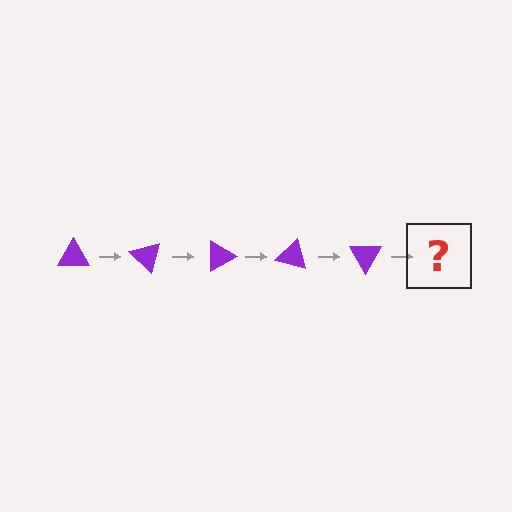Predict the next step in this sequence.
The next step is a purple triangle rotated 225 degrees.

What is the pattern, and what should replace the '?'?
The pattern is that the triangle rotates 45 degrees each step. The '?' should be a purple triangle rotated 225 degrees.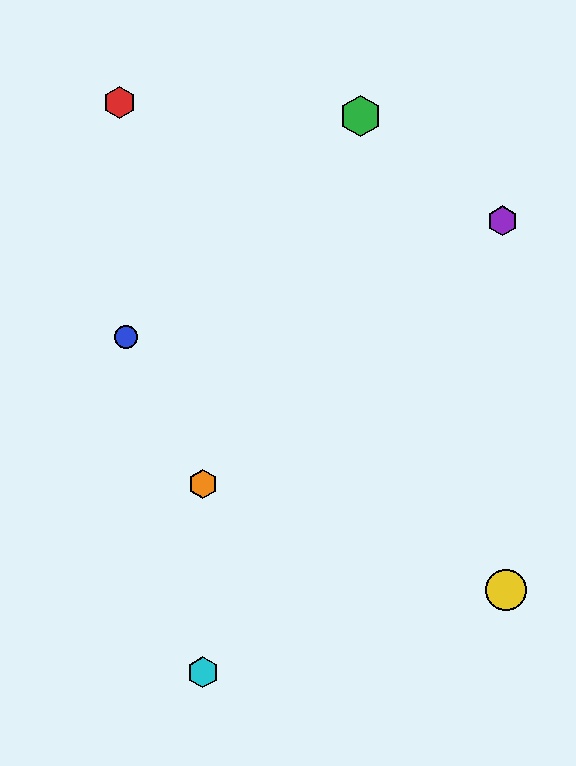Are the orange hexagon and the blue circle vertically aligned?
No, the orange hexagon is at x≈203 and the blue circle is at x≈126.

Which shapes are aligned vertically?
The orange hexagon, the cyan hexagon are aligned vertically.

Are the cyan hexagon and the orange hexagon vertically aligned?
Yes, both are at x≈203.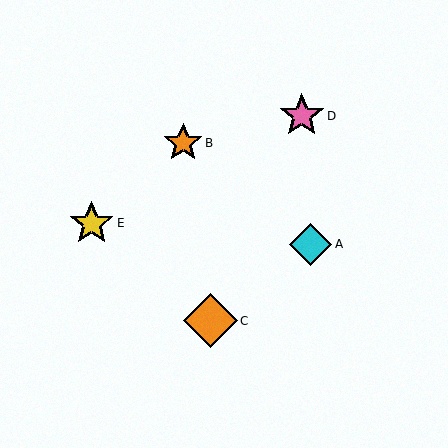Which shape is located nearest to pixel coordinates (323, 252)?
The cyan diamond (labeled A) at (311, 244) is nearest to that location.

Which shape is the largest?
The orange diamond (labeled C) is the largest.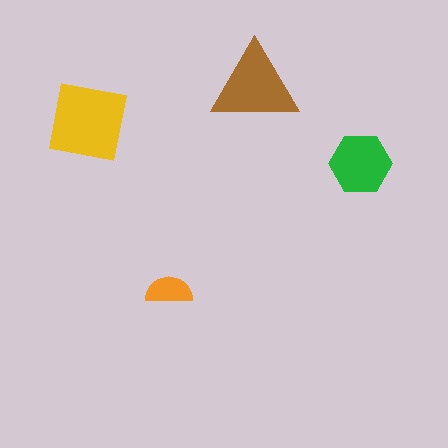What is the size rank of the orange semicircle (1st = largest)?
4th.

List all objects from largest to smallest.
The yellow square, the brown triangle, the green hexagon, the orange semicircle.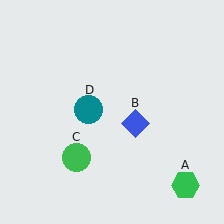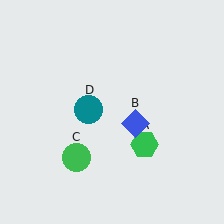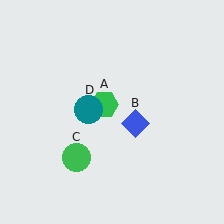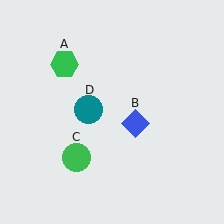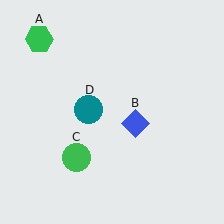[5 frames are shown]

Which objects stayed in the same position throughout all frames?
Blue diamond (object B) and green circle (object C) and teal circle (object D) remained stationary.